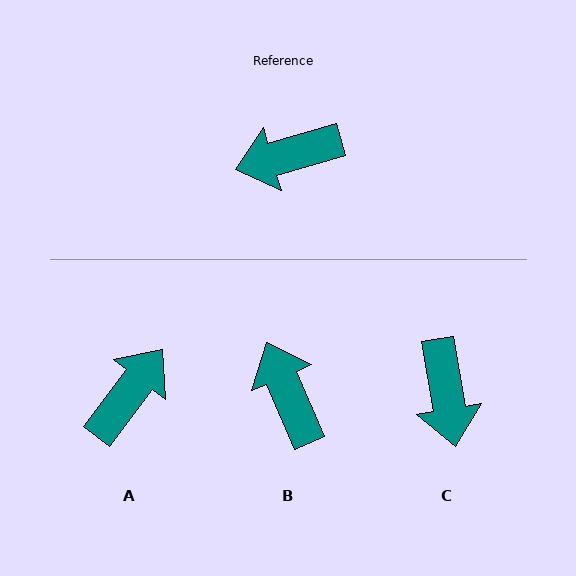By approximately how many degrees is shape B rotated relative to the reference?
Approximately 82 degrees clockwise.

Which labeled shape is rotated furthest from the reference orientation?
A, about 143 degrees away.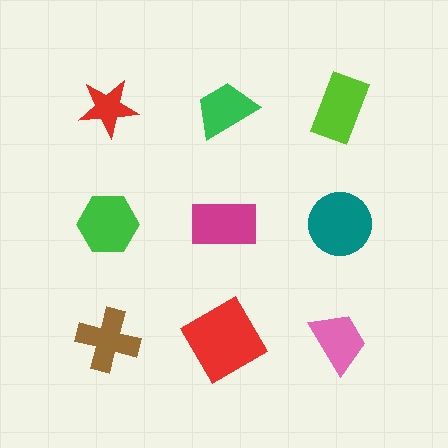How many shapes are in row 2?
3 shapes.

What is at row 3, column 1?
A brown cross.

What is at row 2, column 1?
A green hexagon.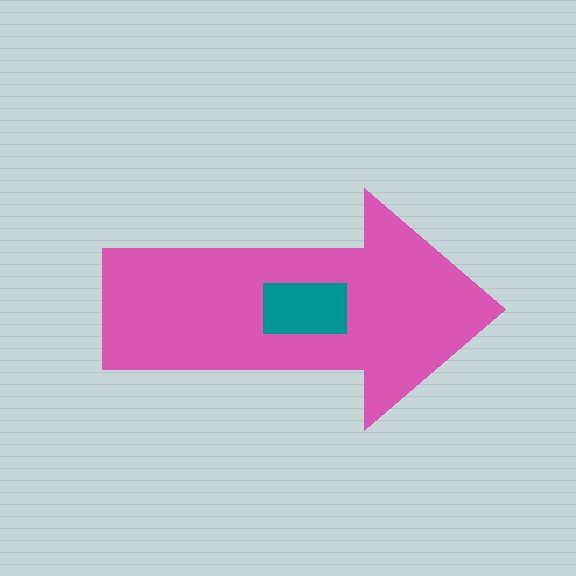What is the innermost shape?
The teal rectangle.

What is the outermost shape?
The pink arrow.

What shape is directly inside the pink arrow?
The teal rectangle.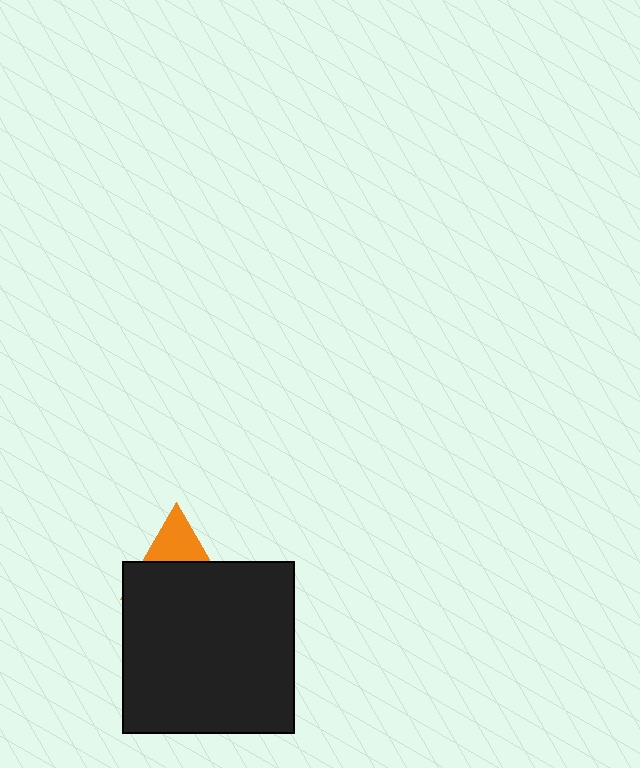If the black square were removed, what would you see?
You would see the complete orange triangle.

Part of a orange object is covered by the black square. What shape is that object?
It is a triangle.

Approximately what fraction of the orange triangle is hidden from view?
Roughly 63% of the orange triangle is hidden behind the black square.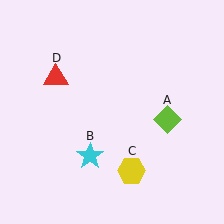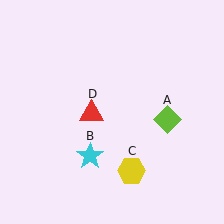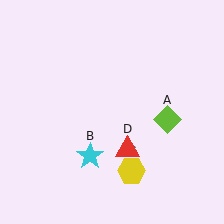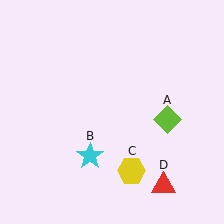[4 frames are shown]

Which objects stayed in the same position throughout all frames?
Lime diamond (object A) and cyan star (object B) and yellow hexagon (object C) remained stationary.